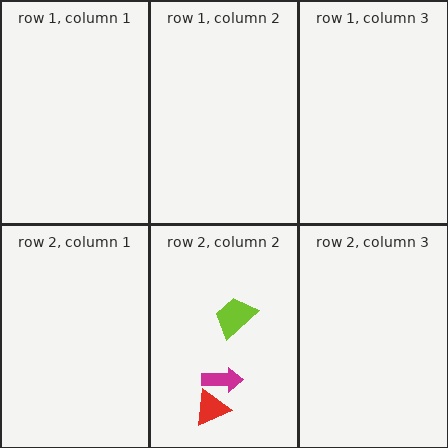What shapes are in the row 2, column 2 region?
The red triangle, the magenta arrow, the lime trapezoid.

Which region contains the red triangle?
The row 2, column 2 region.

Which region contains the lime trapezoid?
The row 2, column 2 region.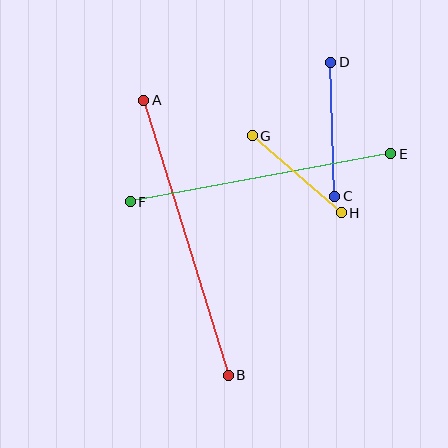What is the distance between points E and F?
The distance is approximately 265 pixels.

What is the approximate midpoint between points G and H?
The midpoint is at approximately (297, 174) pixels.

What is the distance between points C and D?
The distance is approximately 134 pixels.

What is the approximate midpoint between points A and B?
The midpoint is at approximately (186, 238) pixels.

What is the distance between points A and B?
The distance is approximately 288 pixels.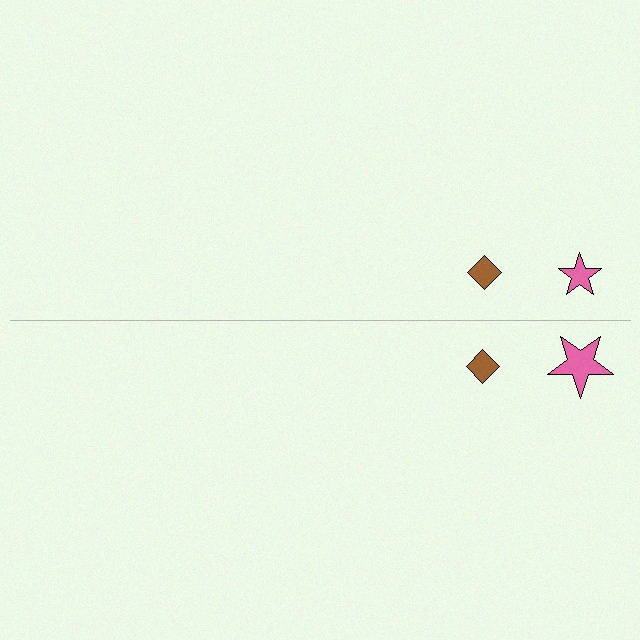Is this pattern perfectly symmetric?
No, the pattern is not perfectly symmetric. The pink star on the bottom side has a different size than its mirror counterpart.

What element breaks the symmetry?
The pink star on the bottom side has a different size than its mirror counterpart.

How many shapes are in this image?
There are 4 shapes in this image.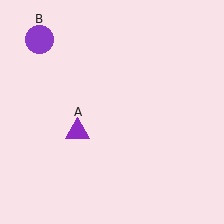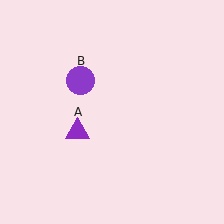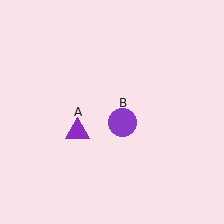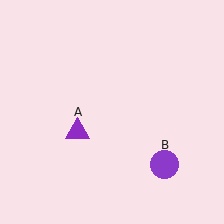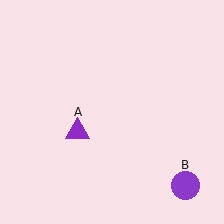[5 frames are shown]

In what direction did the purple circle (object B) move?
The purple circle (object B) moved down and to the right.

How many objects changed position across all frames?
1 object changed position: purple circle (object B).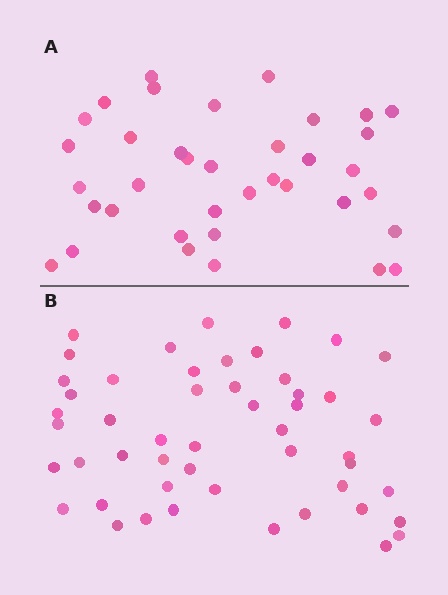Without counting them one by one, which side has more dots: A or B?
Region B (the bottom region) has more dots.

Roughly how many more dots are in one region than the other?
Region B has approximately 15 more dots than region A.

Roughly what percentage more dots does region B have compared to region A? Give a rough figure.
About 35% more.